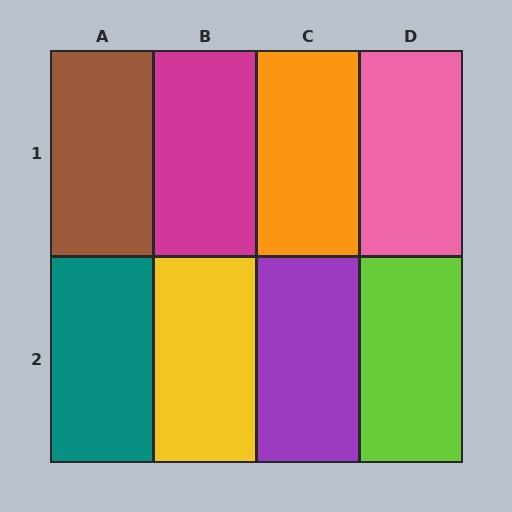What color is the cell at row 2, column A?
Teal.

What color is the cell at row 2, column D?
Lime.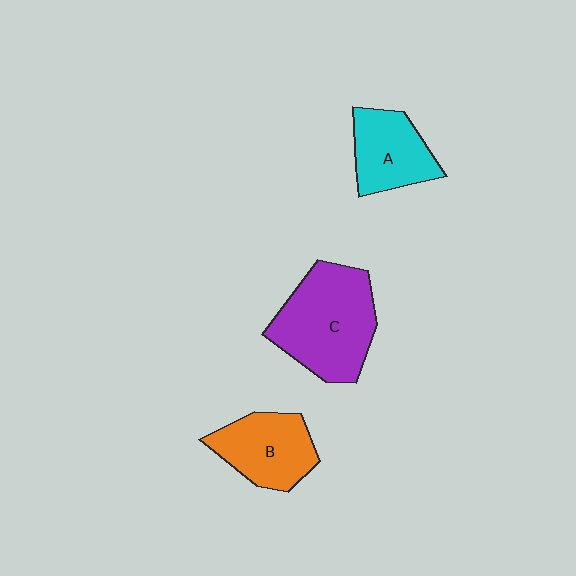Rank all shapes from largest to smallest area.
From largest to smallest: C (purple), B (orange), A (cyan).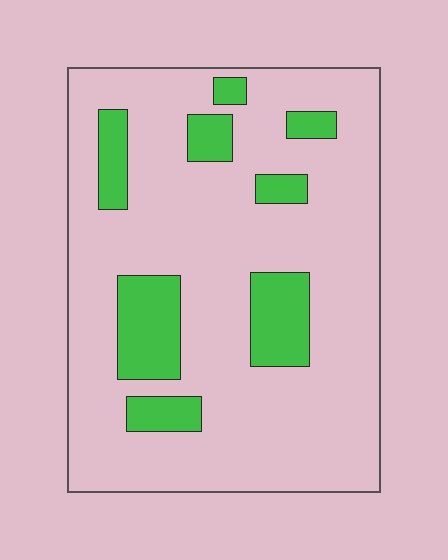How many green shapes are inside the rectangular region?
8.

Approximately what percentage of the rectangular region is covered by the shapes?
Approximately 20%.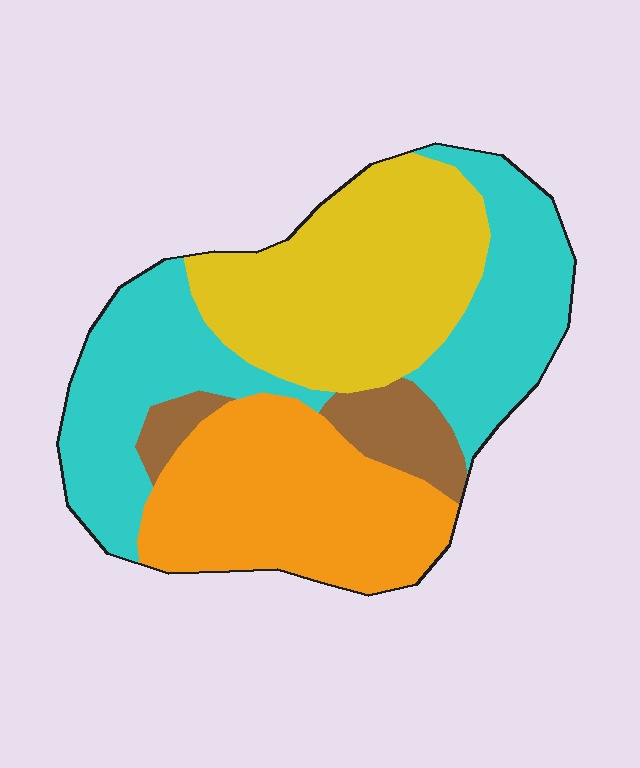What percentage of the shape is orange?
Orange takes up about one quarter (1/4) of the shape.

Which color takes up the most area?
Cyan, at roughly 35%.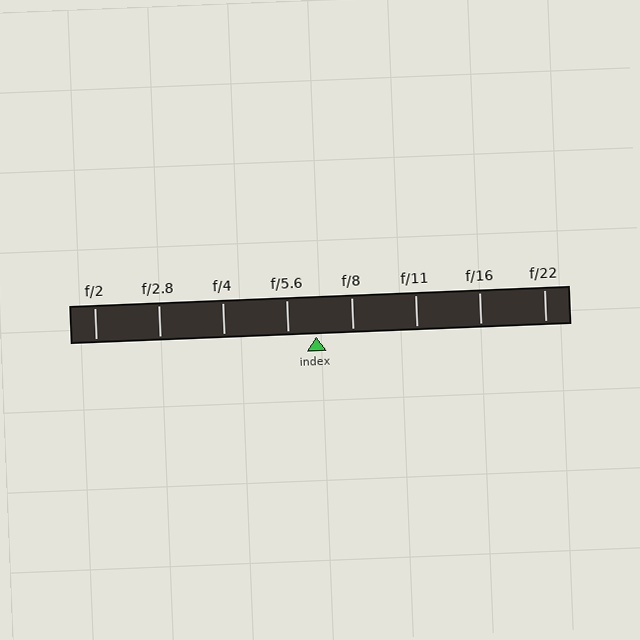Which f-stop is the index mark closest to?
The index mark is closest to f/5.6.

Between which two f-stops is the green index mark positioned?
The index mark is between f/5.6 and f/8.